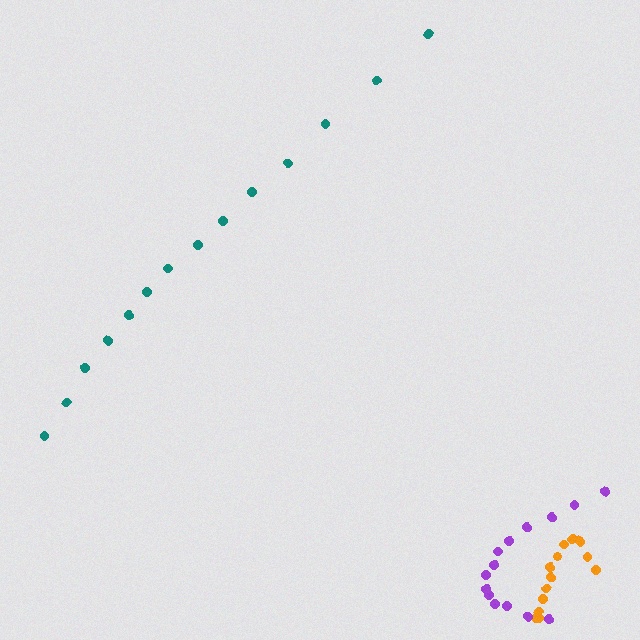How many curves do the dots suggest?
There are 3 distinct paths.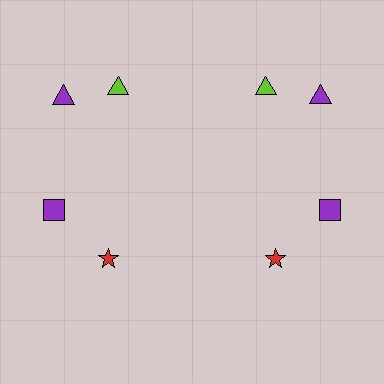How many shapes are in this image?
There are 8 shapes in this image.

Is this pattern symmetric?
Yes, this pattern has bilateral (reflection) symmetry.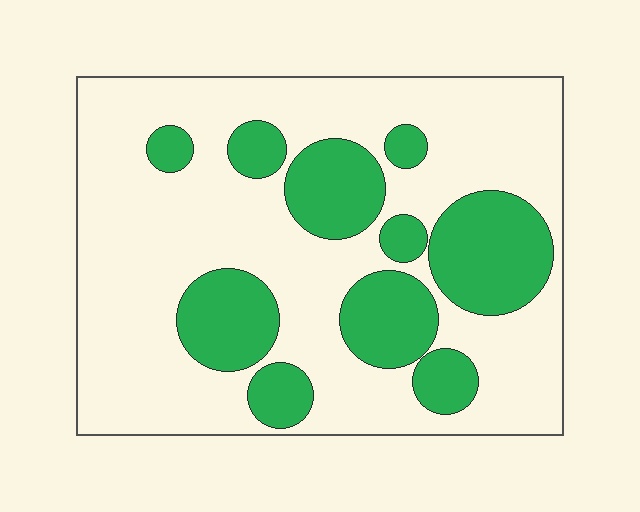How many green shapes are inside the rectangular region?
10.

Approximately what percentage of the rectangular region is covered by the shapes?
Approximately 30%.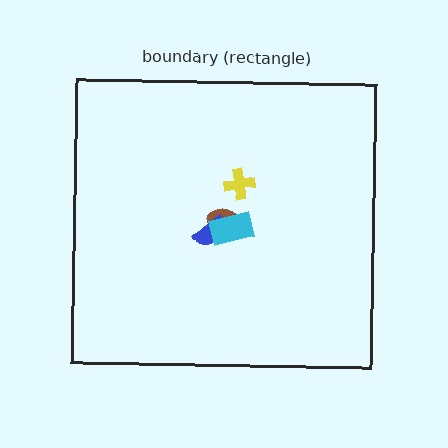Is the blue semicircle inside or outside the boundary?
Inside.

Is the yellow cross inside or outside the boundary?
Inside.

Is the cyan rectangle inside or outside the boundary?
Inside.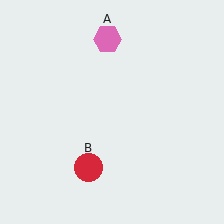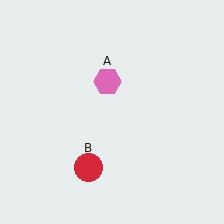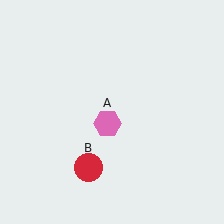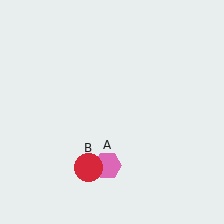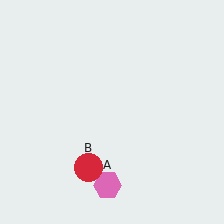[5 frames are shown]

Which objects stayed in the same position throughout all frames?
Red circle (object B) remained stationary.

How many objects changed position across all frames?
1 object changed position: pink hexagon (object A).